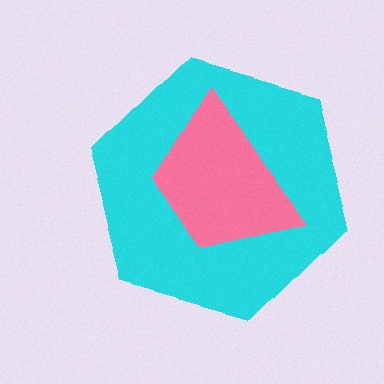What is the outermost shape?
The cyan hexagon.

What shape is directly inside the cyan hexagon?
The pink trapezoid.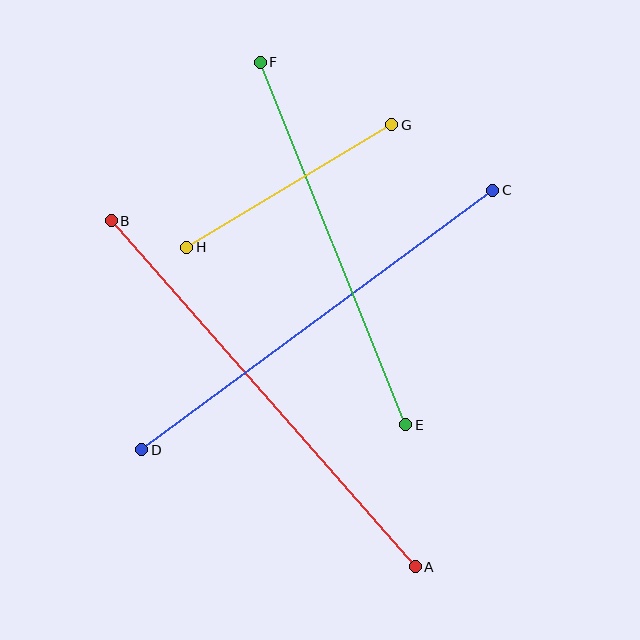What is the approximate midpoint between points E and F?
The midpoint is at approximately (333, 244) pixels.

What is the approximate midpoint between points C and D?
The midpoint is at approximately (317, 320) pixels.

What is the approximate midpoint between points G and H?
The midpoint is at approximately (289, 186) pixels.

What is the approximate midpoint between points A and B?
The midpoint is at approximately (263, 394) pixels.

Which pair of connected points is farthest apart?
Points A and B are farthest apart.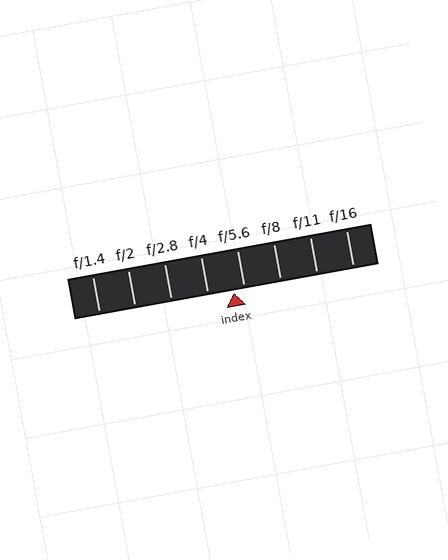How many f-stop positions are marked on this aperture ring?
There are 8 f-stop positions marked.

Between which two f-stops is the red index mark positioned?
The index mark is between f/4 and f/5.6.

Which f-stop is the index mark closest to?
The index mark is closest to f/5.6.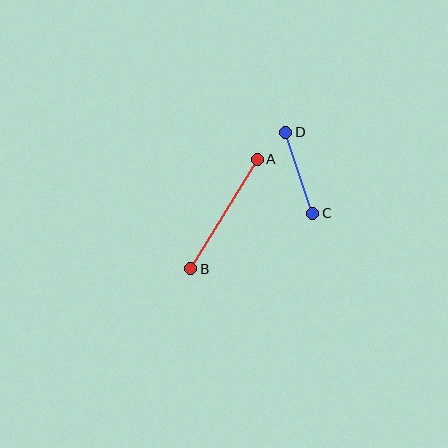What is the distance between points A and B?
The distance is approximately 128 pixels.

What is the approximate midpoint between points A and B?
The midpoint is at approximately (224, 214) pixels.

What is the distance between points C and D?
The distance is approximately 85 pixels.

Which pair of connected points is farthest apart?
Points A and B are farthest apart.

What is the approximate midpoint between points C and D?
The midpoint is at approximately (299, 173) pixels.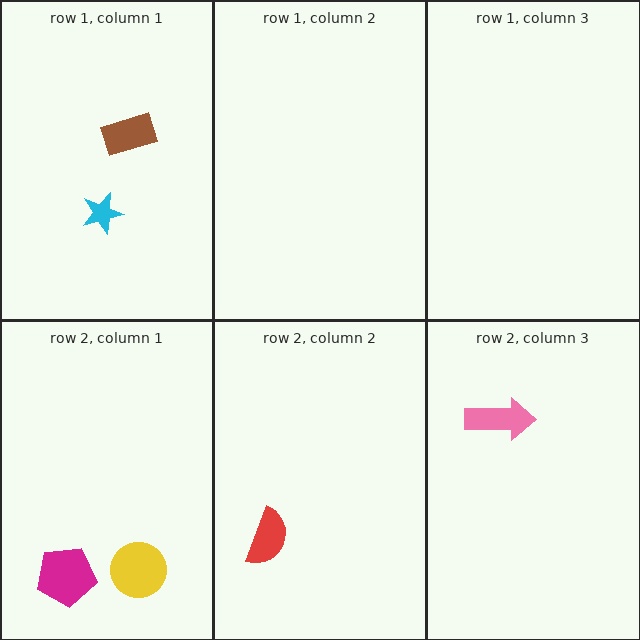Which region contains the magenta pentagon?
The row 2, column 1 region.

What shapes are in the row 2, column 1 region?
The magenta pentagon, the yellow circle.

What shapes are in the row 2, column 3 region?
The pink arrow.